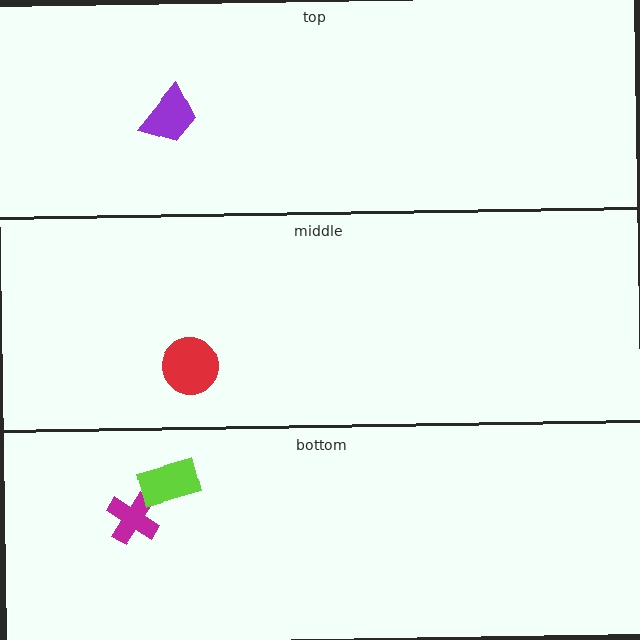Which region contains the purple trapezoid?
The top region.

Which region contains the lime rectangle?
The bottom region.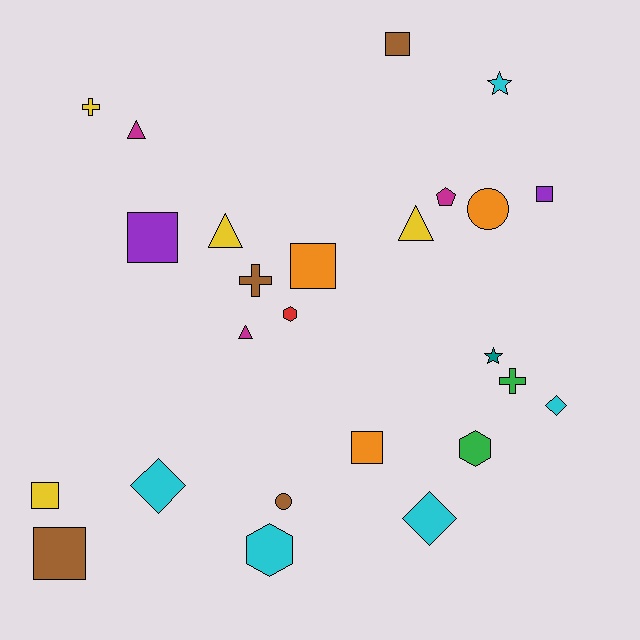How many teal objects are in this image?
There is 1 teal object.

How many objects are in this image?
There are 25 objects.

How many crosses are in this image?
There are 3 crosses.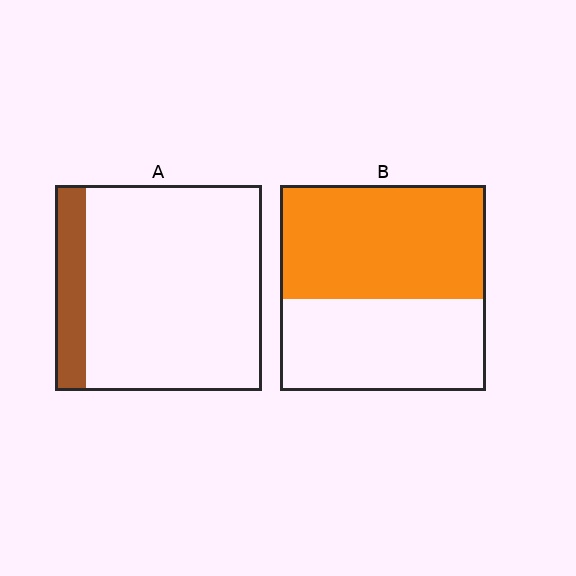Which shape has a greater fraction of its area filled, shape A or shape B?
Shape B.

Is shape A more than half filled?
No.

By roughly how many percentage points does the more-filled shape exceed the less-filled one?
By roughly 40 percentage points (B over A).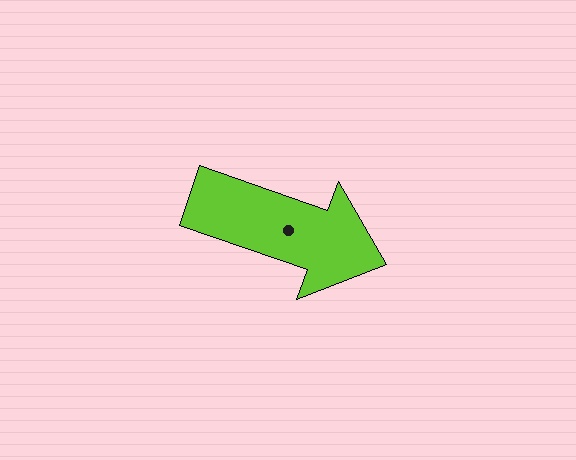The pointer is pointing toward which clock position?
Roughly 4 o'clock.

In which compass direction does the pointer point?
East.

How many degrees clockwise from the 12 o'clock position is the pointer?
Approximately 109 degrees.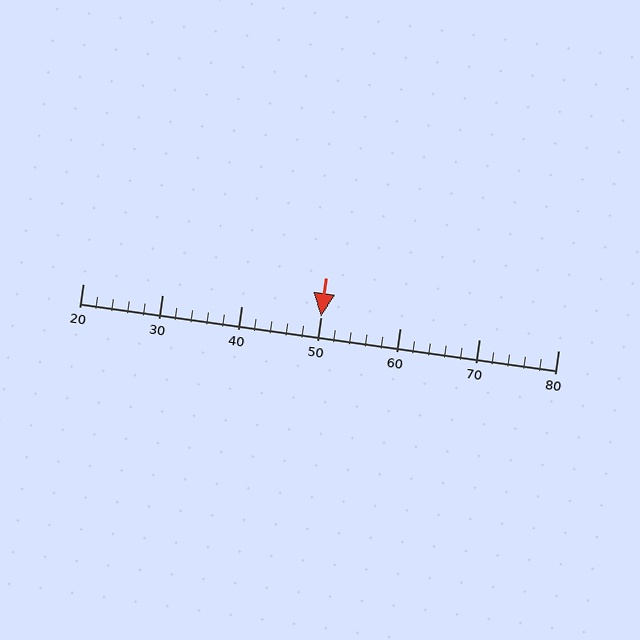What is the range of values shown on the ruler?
The ruler shows values from 20 to 80.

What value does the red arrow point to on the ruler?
The red arrow points to approximately 50.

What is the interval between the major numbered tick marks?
The major tick marks are spaced 10 units apart.